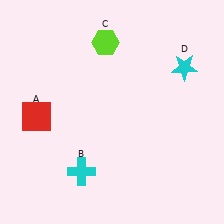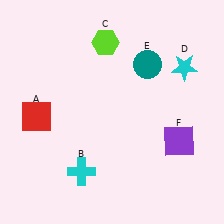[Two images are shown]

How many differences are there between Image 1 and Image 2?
There are 2 differences between the two images.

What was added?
A teal circle (E), a purple square (F) were added in Image 2.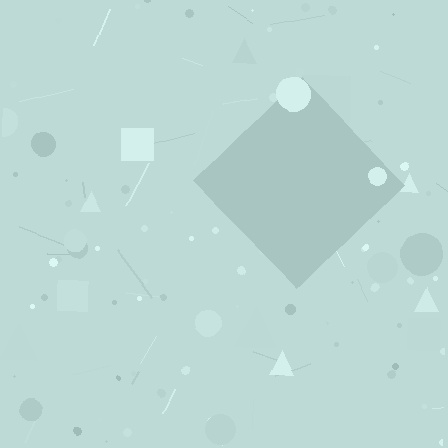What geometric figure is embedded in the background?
A diamond is embedded in the background.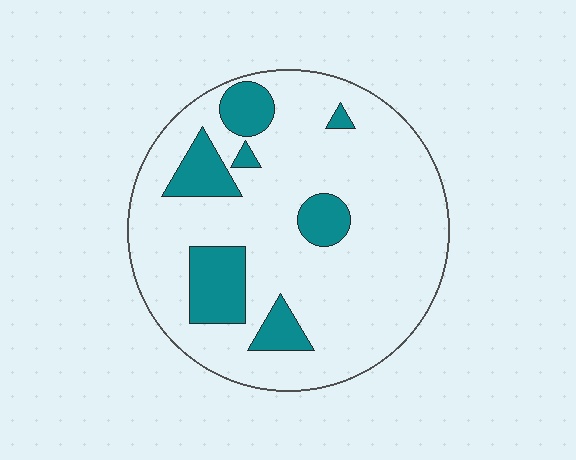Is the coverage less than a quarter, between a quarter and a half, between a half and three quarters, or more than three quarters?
Less than a quarter.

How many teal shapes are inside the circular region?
7.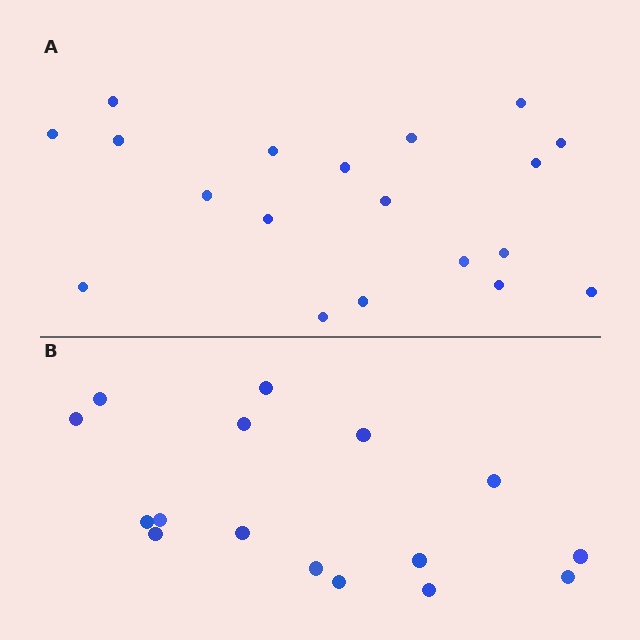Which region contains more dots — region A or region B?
Region A (the top region) has more dots.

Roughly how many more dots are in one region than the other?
Region A has just a few more — roughly 2 or 3 more dots than region B.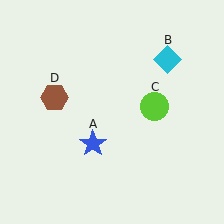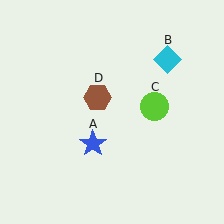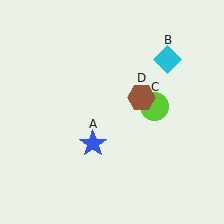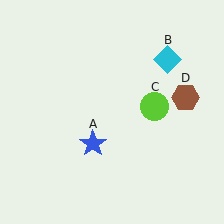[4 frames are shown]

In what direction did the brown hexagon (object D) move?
The brown hexagon (object D) moved right.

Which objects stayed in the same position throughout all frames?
Blue star (object A) and cyan diamond (object B) and lime circle (object C) remained stationary.